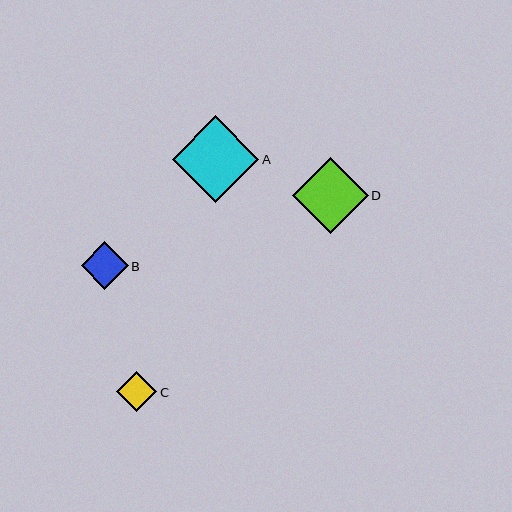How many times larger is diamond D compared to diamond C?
Diamond D is approximately 1.9 times the size of diamond C.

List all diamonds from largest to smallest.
From largest to smallest: A, D, B, C.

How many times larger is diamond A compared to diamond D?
Diamond A is approximately 1.1 times the size of diamond D.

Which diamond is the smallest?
Diamond C is the smallest with a size of approximately 40 pixels.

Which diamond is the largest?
Diamond A is the largest with a size of approximately 87 pixels.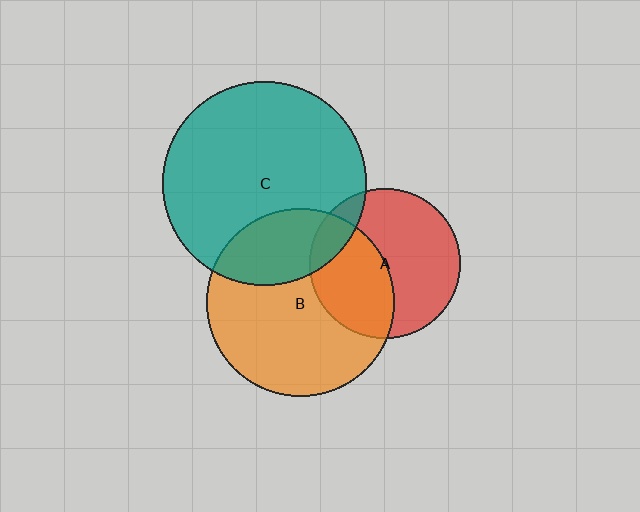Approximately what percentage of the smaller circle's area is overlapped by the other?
Approximately 15%.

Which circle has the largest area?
Circle C (teal).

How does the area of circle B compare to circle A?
Approximately 1.6 times.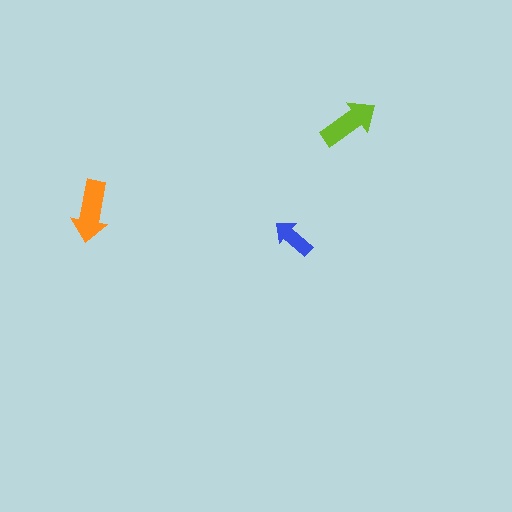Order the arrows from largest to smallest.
the orange one, the lime one, the blue one.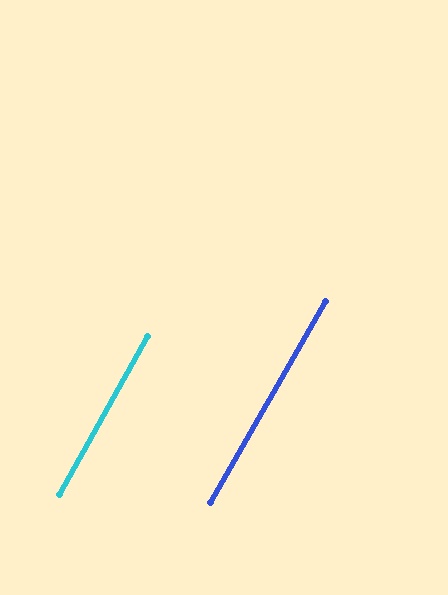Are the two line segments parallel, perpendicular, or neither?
Parallel — their directions differ by only 0.7°.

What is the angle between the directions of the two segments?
Approximately 1 degree.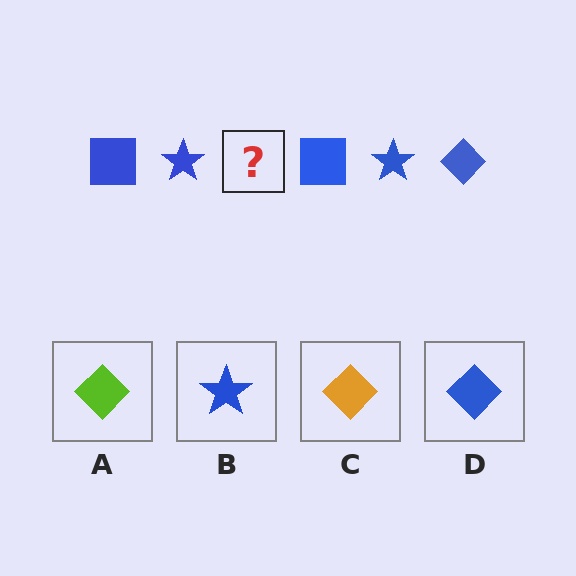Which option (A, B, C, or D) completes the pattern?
D.